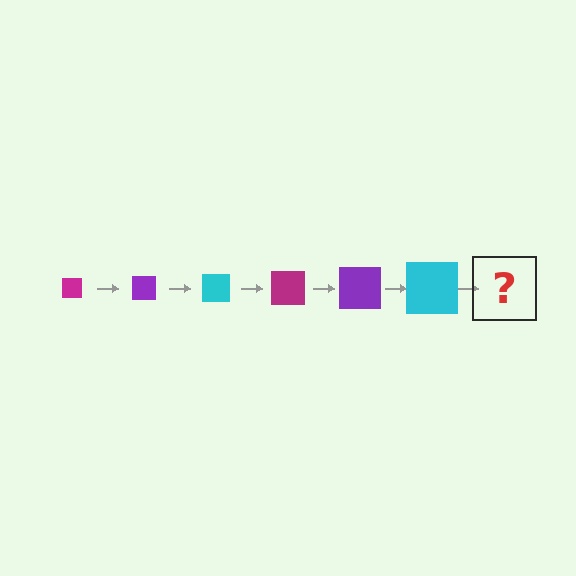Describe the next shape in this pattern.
It should be a magenta square, larger than the previous one.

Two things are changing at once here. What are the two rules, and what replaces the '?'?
The two rules are that the square grows larger each step and the color cycles through magenta, purple, and cyan. The '?' should be a magenta square, larger than the previous one.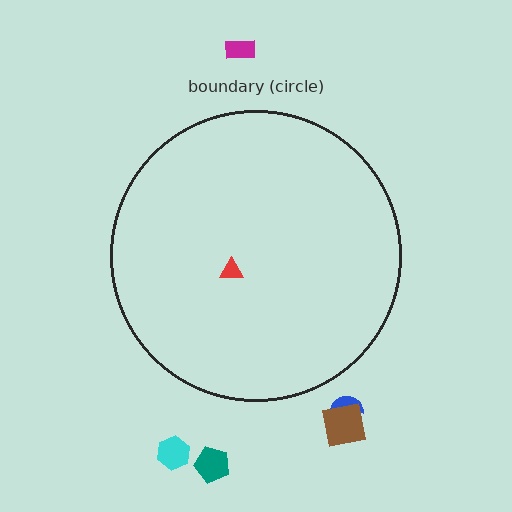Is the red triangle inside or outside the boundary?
Inside.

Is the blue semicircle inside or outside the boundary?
Outside.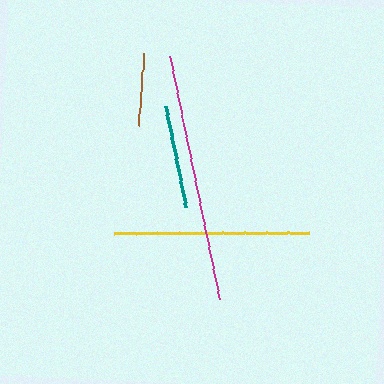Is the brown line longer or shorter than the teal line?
The teal line is longer than the brown line.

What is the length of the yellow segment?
The yellow segment is approximately 195 pixels long.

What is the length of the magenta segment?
The magenta segment is approximately 248 pixels long.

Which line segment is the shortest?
The brown line is the shortest at approximately 73 pixels.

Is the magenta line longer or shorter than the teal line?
The magenta line is longer than the teal line.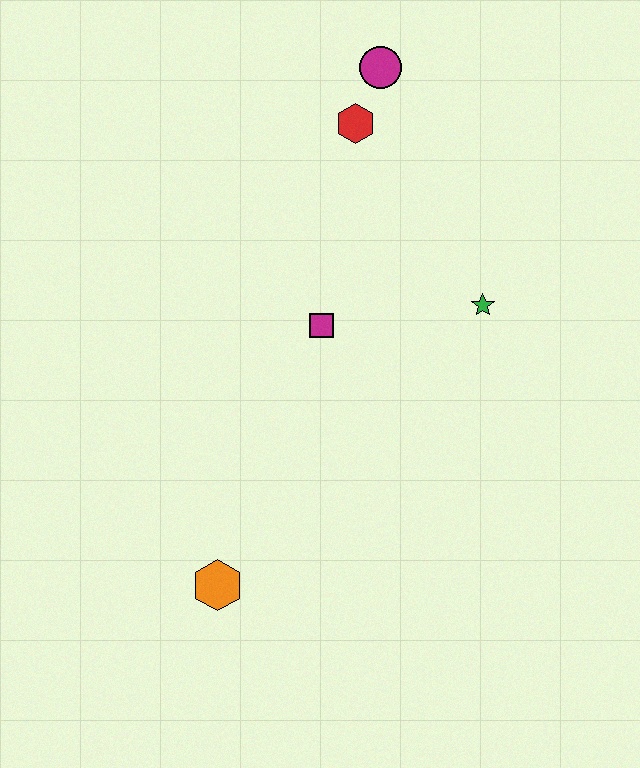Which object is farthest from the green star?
The orange hexagon is farthest from the green star.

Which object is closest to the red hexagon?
The magenta circle is closest to the red hexagon.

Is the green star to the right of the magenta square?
Yes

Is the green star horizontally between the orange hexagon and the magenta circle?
No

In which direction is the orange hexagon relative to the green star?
The orange hexagon is below the green star.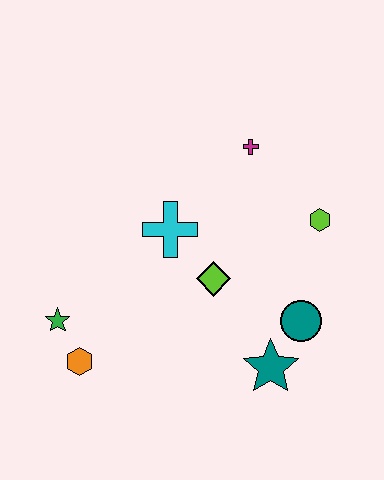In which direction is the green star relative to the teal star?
The green star is to the left of the teal star.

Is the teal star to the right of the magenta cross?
Yes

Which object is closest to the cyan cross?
The lime diamond is closest to the cyan cross.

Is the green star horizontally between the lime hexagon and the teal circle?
No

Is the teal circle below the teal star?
No